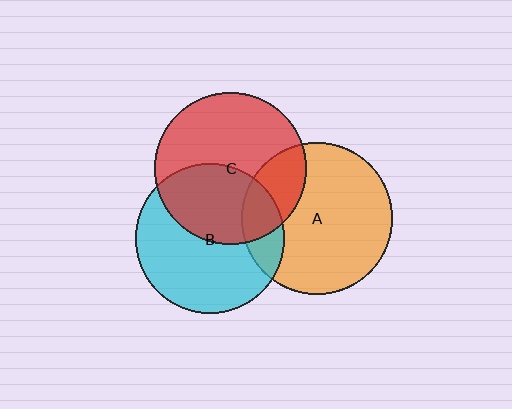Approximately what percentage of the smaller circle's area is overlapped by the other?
Approximately 15%.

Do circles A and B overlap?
Yes.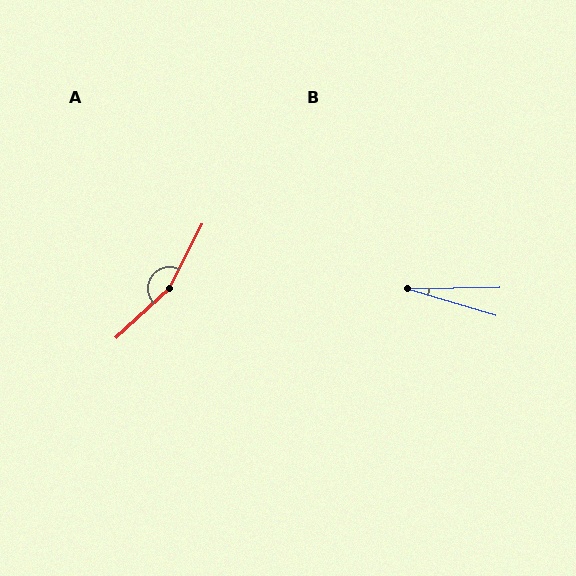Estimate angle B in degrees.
Approximately 18 degrees.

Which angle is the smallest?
B, at approximately 18 degrees.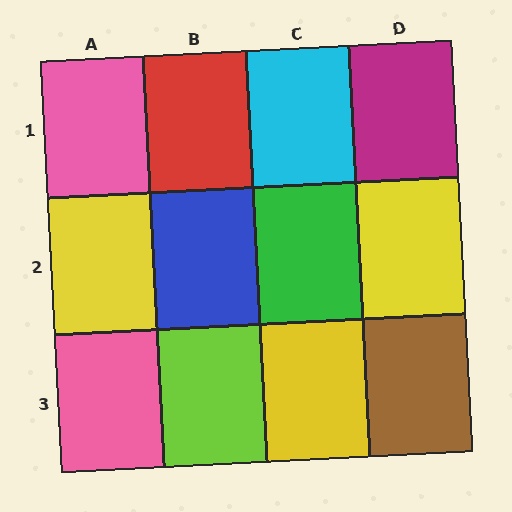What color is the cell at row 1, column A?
Pink.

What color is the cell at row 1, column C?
Cyan.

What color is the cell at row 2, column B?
Blue.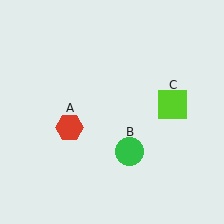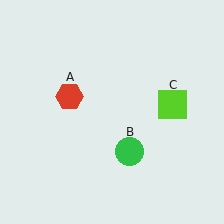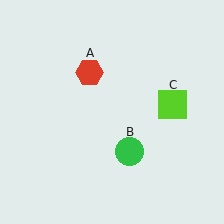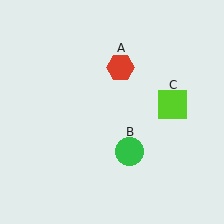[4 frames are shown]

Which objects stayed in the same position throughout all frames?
Green circle (object B) and lime square (object C) remained stationary.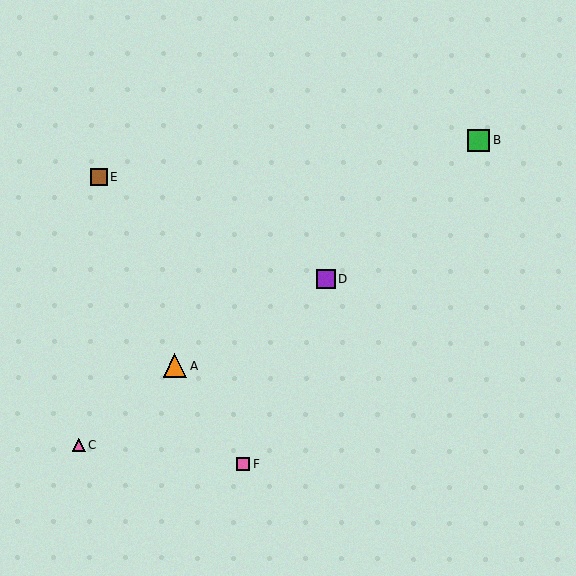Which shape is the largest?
The orange triangle (labeled A) is the largest.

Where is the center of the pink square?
The center of the pink square is at (243, 463).